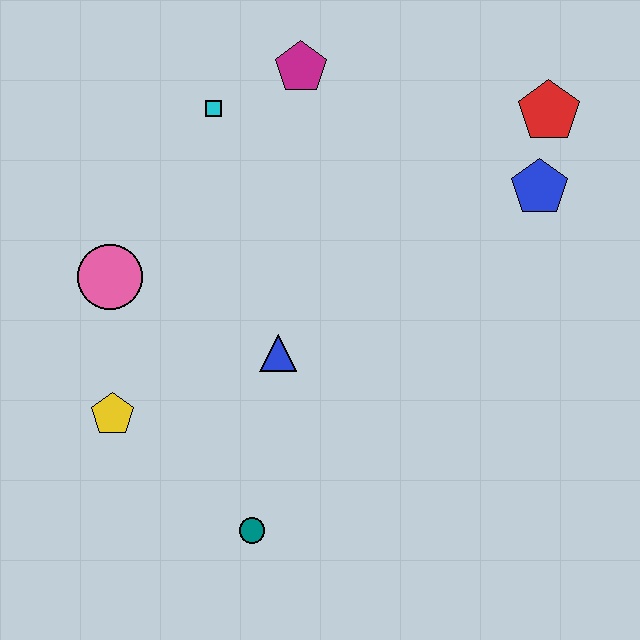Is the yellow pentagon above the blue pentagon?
No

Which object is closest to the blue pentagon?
The red pentagon is closest to the blue pentagon.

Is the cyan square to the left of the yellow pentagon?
No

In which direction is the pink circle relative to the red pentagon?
The pink circle is to the left of the red pentagon.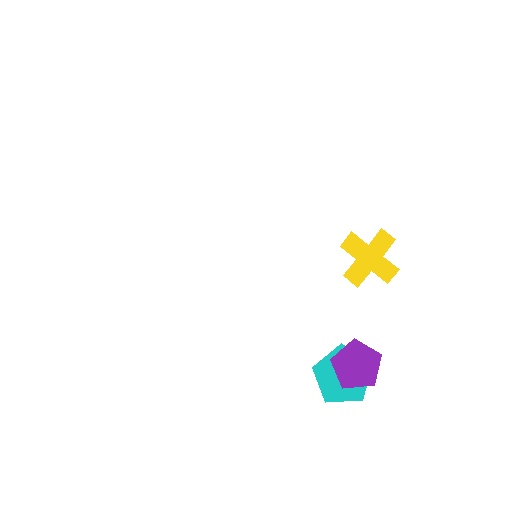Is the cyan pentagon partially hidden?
Yes, it is partially covered by another shape.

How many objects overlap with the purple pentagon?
1 object overlaps with the purple pentagon.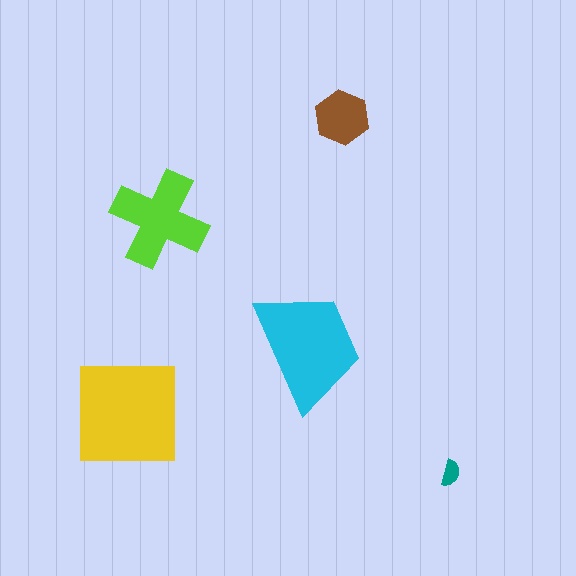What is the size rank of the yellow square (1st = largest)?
1st.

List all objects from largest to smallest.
The yellow square, the cyan trapezoid, the lime cross, the brown hexagon, the teal semicircle.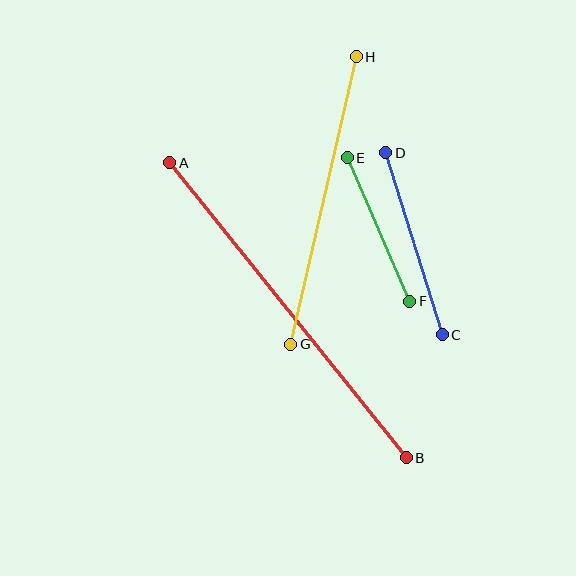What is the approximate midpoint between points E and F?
The midpoint is at approximately (378, 229) pixels.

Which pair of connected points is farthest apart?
Points A and B are farthest apart.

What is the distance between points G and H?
The distance is approximately 295 pixels.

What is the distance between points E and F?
The distance is approximately 157 pixels.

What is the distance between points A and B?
The distance is approximately 378 pixels.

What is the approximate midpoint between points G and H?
The midpoint is at approximately (324, 201) pixels.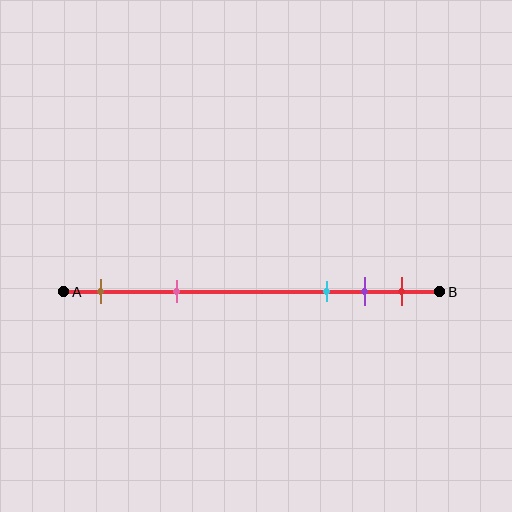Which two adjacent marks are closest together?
The purple and red marks are the closest adjacent pair.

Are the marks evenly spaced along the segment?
No, the marks are not evenly spaced.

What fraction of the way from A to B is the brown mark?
The brown mark is approximately 10% (0.1) of the way from A to B.